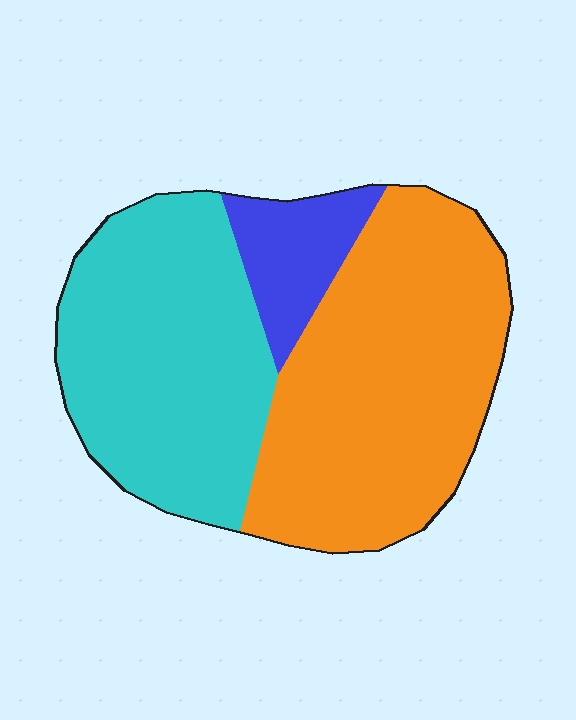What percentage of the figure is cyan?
Cyan takes up about two fifths (2/5) of the figure.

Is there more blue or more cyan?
Cyan.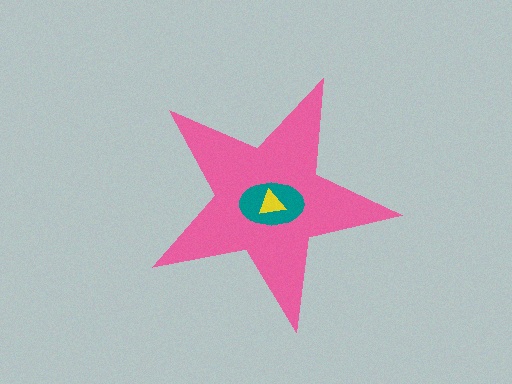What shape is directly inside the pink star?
The teal ellipse.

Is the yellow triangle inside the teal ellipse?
Yes.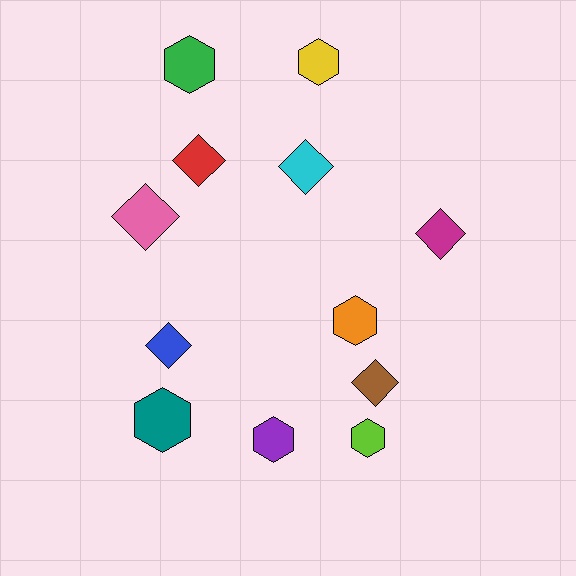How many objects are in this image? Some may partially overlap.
There are 12 objects.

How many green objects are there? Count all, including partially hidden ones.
There is 1 green object.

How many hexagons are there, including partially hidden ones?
There are 6 hexagons.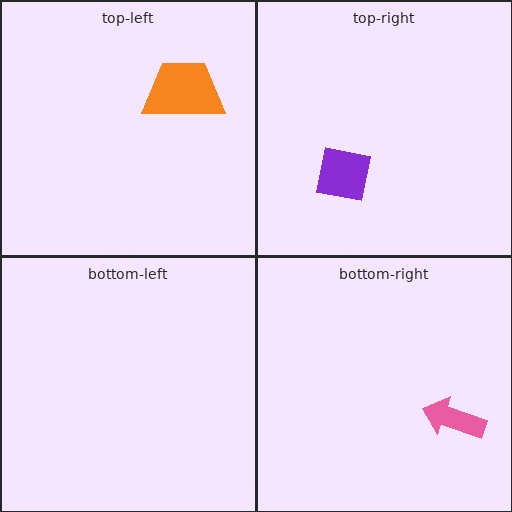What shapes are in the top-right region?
The purple square.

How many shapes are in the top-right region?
1.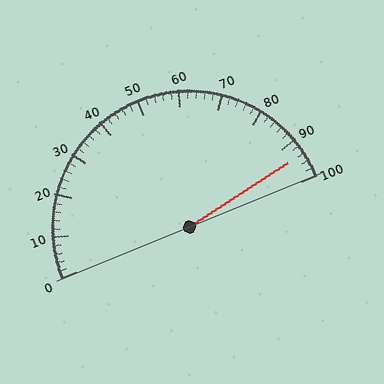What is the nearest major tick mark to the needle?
The nearest major tick mark is 90.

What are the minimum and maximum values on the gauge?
The gauge ranges from 0 to 100.